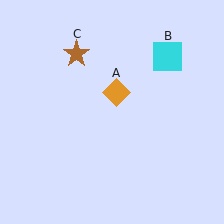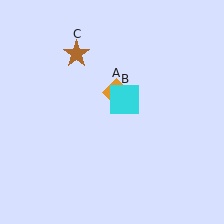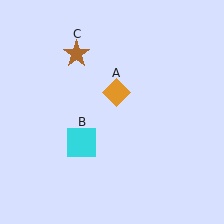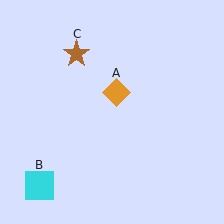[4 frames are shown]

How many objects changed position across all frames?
1 object changed position: cyan square (object B).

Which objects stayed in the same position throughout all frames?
Orange diamond (object A) and brown star (object C) remained stationary.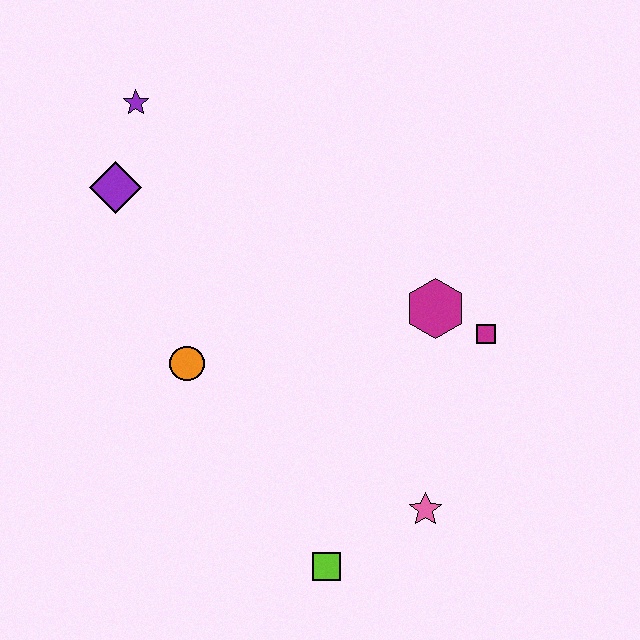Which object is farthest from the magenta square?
The purple star is farthest from the magenta square.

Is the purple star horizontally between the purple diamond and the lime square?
Yes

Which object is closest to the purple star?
The purple diamond is closest to the purple star.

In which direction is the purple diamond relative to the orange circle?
The purple diamond is above the orange circle.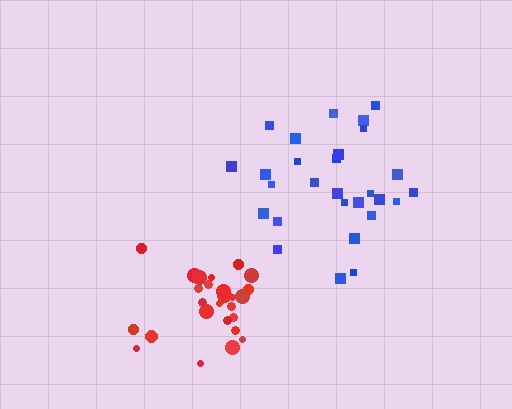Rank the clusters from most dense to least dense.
red, blue.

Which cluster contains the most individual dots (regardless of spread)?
Blue (28).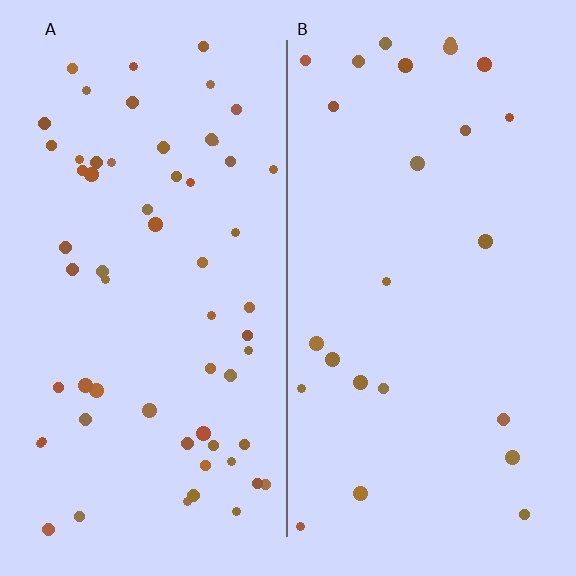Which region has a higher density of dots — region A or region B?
A (the left).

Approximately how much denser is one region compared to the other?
Approximately 2.4× — region A over region B.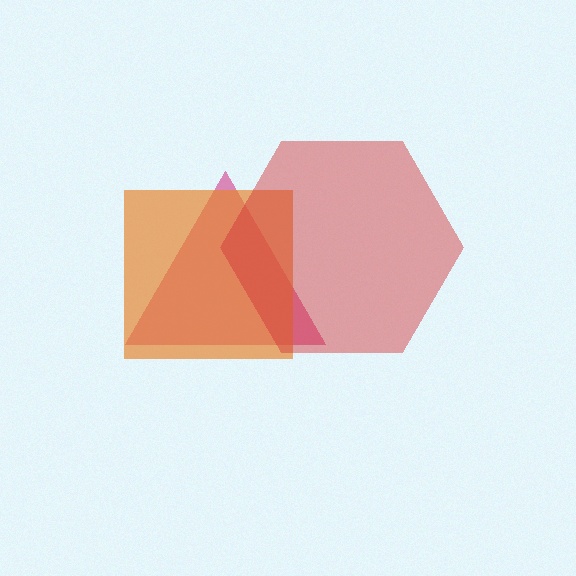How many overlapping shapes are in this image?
There are 3 overlapping shapes in the image.